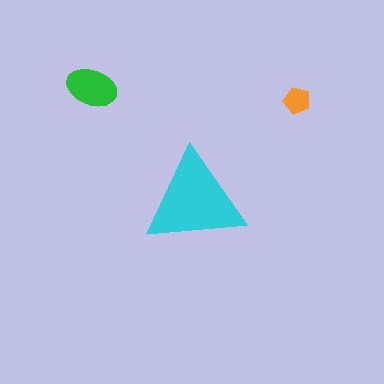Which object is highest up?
The green ellipse is topmost.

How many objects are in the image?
There are 3 objects in the image.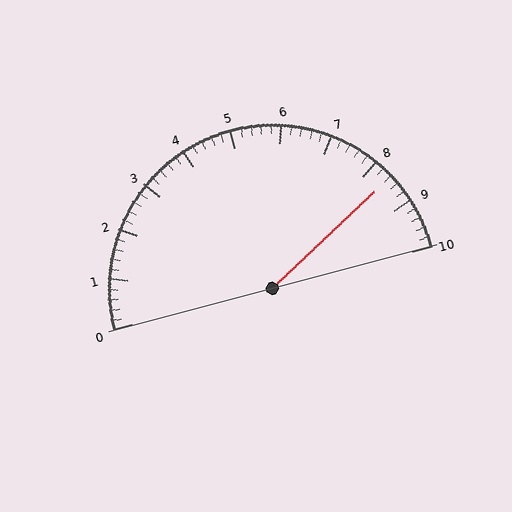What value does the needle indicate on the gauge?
The needle indicates approximately 8.4.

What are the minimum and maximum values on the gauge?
The gauge ranges from 0 to 10.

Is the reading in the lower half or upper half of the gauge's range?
The reading is in the upper half of the range (0 to 10).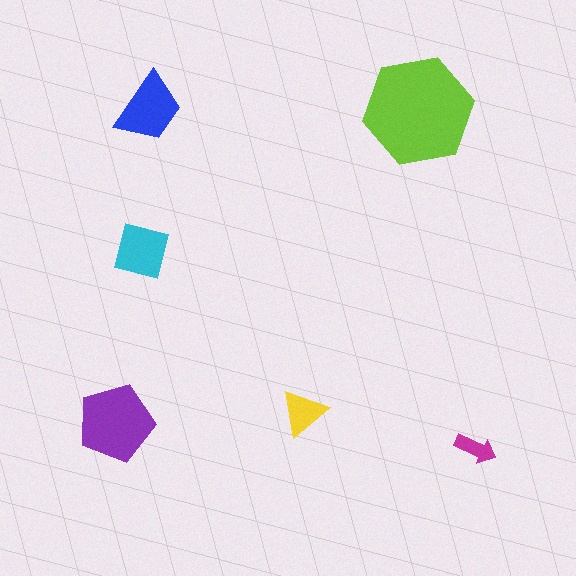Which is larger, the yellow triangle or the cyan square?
The cyan square.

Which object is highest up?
The blue trapezoid is topmost.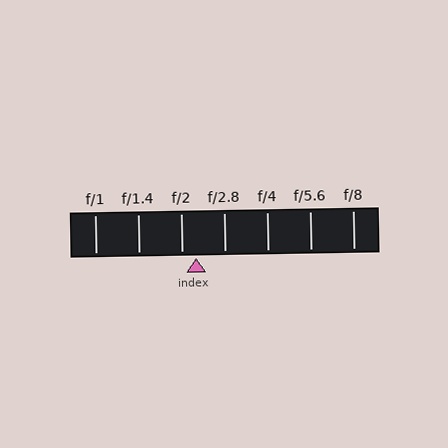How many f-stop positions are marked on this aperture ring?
There are 7 f-stop positions marked.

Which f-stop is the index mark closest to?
The index mark is closest to f/2.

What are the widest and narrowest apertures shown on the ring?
The widest aperture shown is f/1 and the narrowest is f/8.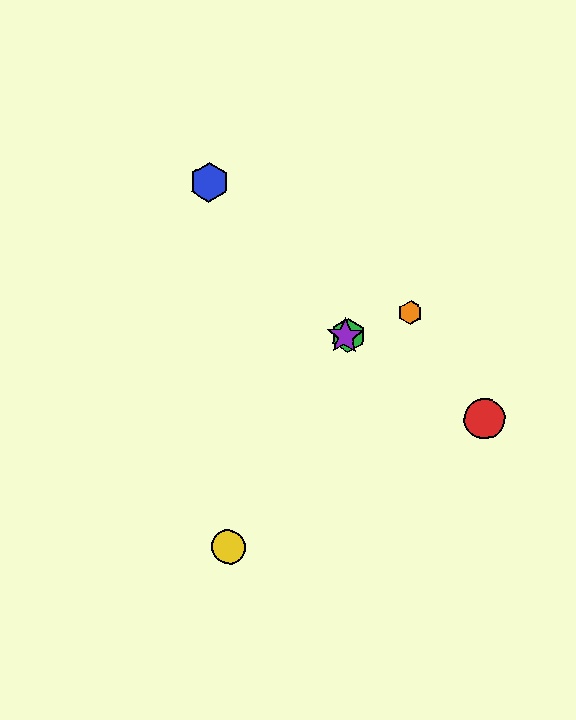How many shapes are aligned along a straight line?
3 shapes (the green hexagon, the purple star, the orange hexagon) are aligned along a straight line.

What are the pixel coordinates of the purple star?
The purple star is at (346, 336).